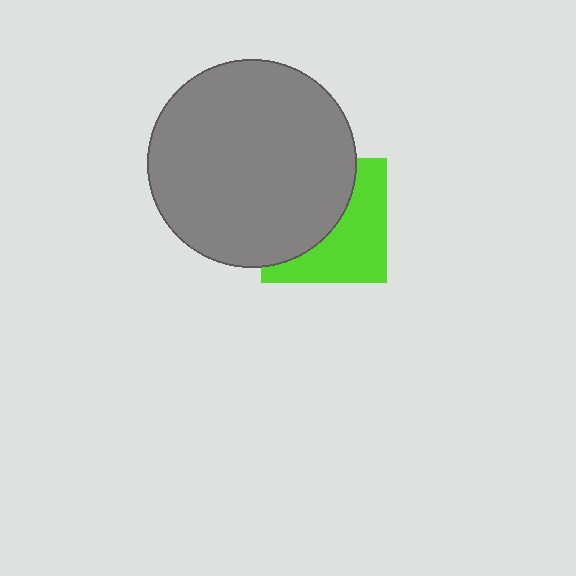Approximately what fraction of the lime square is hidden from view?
Roughly 52% of the lime square is hidden behind the gray circle.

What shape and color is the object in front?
The object in front is a gray circle.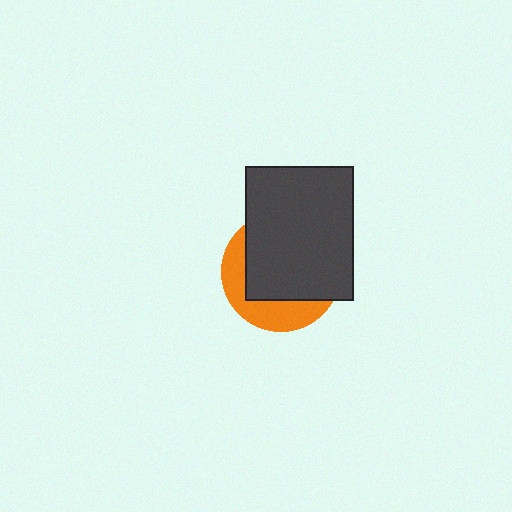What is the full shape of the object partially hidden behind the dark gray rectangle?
The partially hidden object is an orange circle.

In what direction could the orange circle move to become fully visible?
The orange circle could move toward the lower-left. That would shift it out from behind the dark gray rectangle entirely.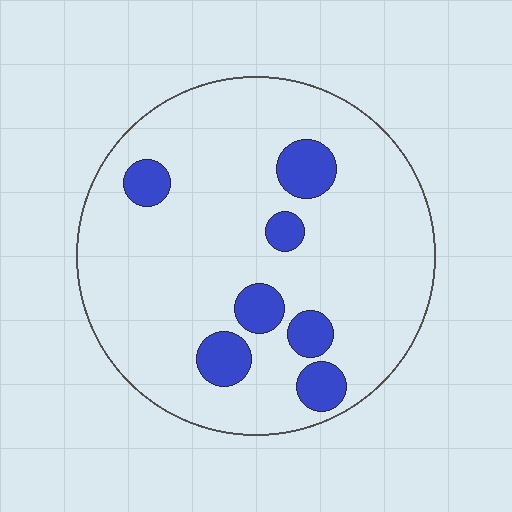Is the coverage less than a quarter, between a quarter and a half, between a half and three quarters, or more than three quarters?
Less than a quarter.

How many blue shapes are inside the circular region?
7.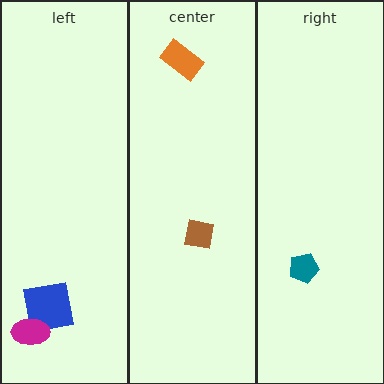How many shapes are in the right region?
1.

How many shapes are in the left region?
2.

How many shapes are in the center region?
2.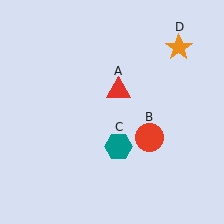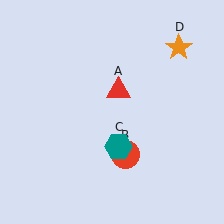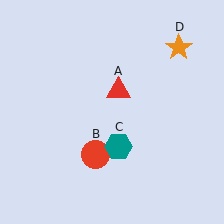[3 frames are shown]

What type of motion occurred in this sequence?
The red circle (object B) rotated clockwise around the center of the scene.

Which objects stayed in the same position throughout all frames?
Red triangle (object A) and teal hexagon (object C) and orange star (object D) remained stationary.